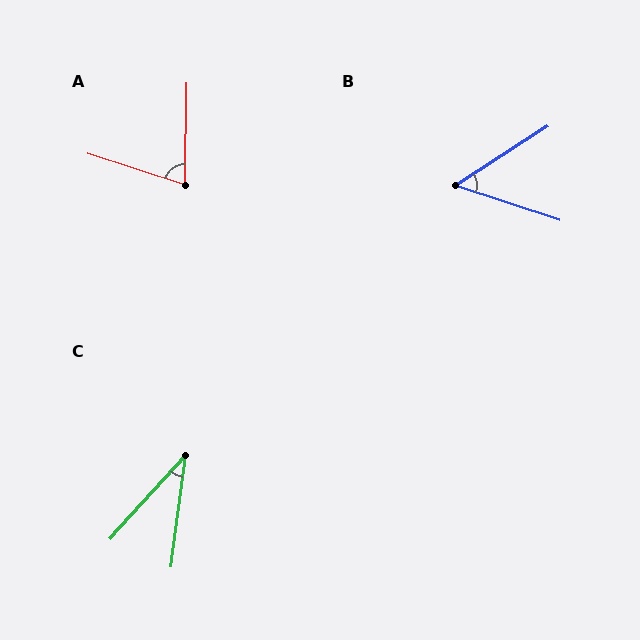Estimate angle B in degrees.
Approximately 51 degrees.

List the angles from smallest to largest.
C (35°), B (51°), A (73°).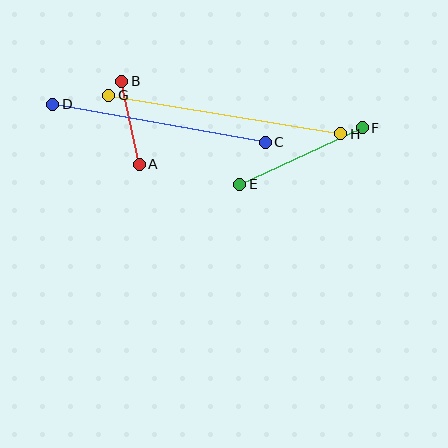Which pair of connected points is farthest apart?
Points G and H are farthest apart.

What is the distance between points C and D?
The distance is approximately 216 pixels.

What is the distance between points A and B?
The distance is approximately 85 pixels.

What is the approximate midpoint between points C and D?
The midpoint is at approximately (159, 123) pixels.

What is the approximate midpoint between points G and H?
The midpoint is at approximately (225, 114) pixels.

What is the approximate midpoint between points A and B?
The midpoint is at approximately (131, 123) pixels.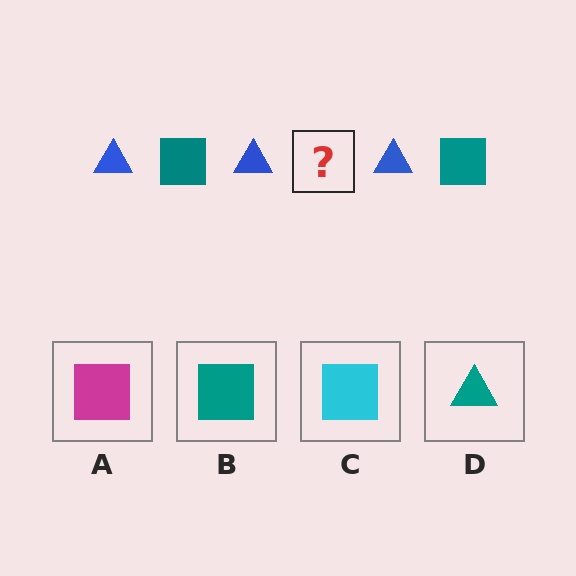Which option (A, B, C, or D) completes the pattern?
B.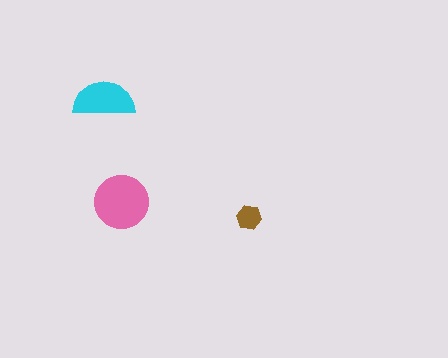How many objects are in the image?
There are 3 objects in the image.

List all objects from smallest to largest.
The brown hexagon, the cyan semicircle, the pink circle.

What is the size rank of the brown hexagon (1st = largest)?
3rd.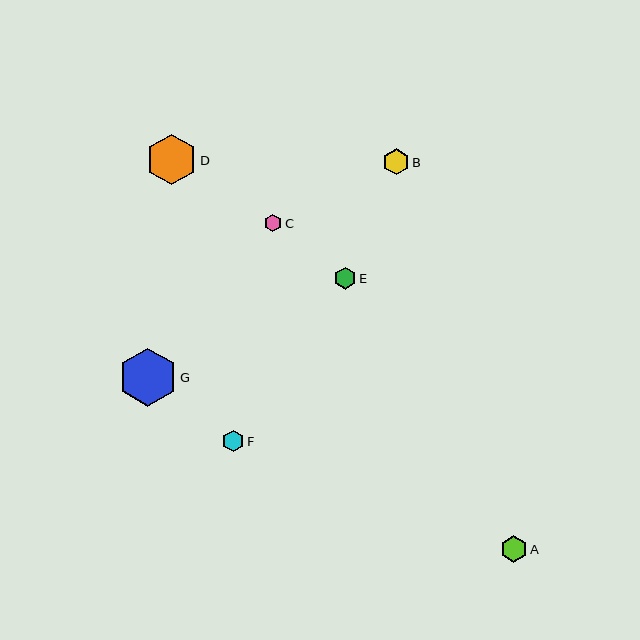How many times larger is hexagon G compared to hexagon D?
Hexagon G is approximately 1.1 times the size of hexagon D.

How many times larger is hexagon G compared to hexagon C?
Hexagon G is approximately 3.3 times the size of hexagon C.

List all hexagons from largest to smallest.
From largest to smallest: G, D, A, B, E, F, C.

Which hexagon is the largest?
Hexagon G is the largest with a size of approximately 58 pixels.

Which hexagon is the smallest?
Hexagon C is the smallest with a size of approximately 18 pixels.